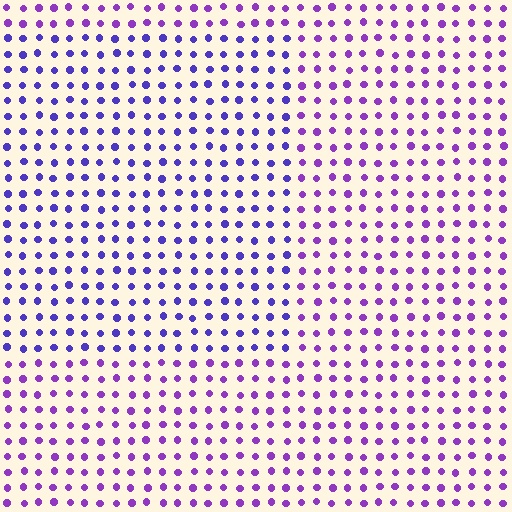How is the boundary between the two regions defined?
The boundary is defined purely by a slight shift in hue (about 30 degrees). Spacing, size, and orientation are identical on both sides.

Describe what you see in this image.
The image is filled with small purple elements in a uniform arrangement. A rectangle-shaped region is visible where the elements are tinted to a slightly different hue, forming a subtle color boundary.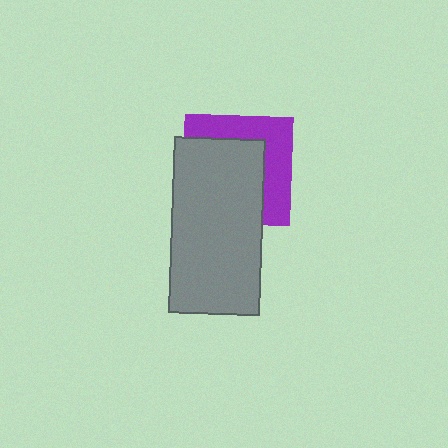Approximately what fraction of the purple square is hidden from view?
Roughly 60% of the purple square is hidden behind the gray rectangle.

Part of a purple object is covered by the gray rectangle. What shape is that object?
It is a square.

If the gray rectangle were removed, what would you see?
You would see the complete purple square.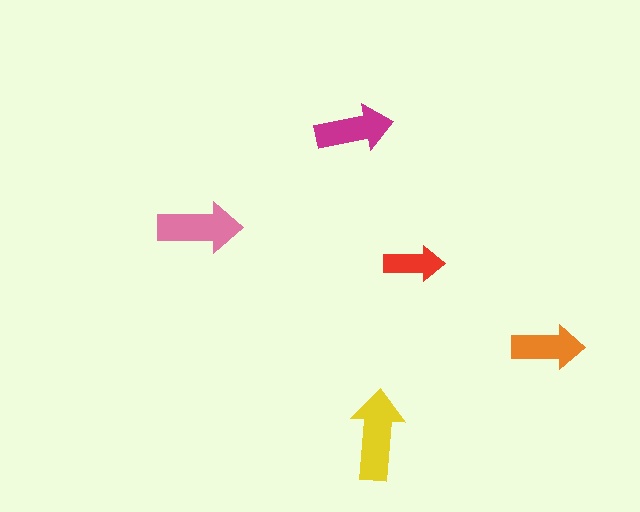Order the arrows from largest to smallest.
the yellow one, the pink one, the magenta one, the orange one, the red one.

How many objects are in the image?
There are 5 objects in the image.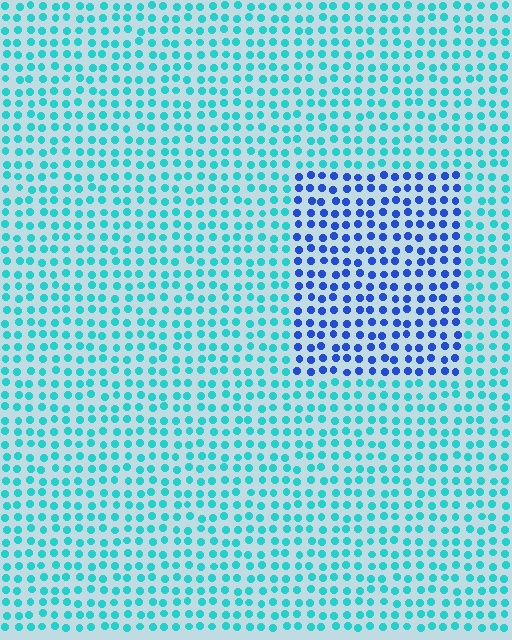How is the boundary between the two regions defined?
The boundary is defined purely by a slight shift in hue (about 48 degrees). Spacing, size, and orientation are identical on both sides.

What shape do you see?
I see a rectangle.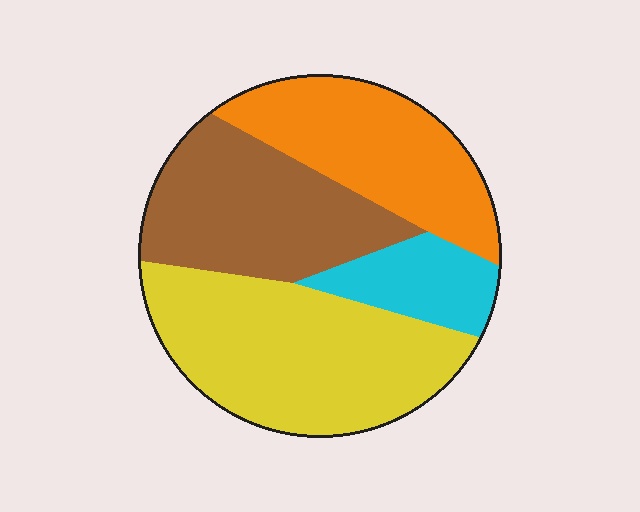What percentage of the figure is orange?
Orange covers around 25% of the figure.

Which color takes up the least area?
Cyan, at roughly 10%.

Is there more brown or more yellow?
Yellow.